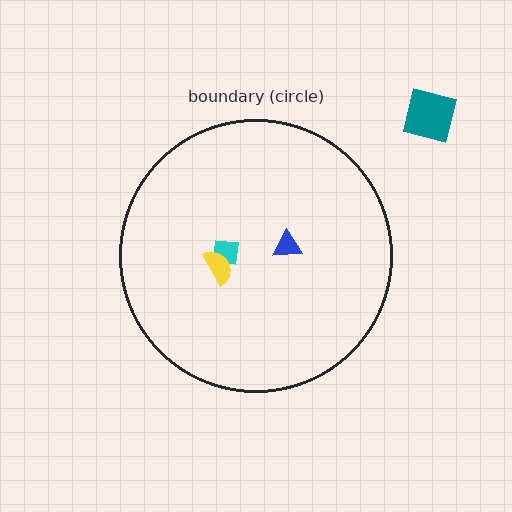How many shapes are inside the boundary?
3 inside, 1 outside.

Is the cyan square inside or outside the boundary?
Inside.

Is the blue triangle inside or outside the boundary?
Inside.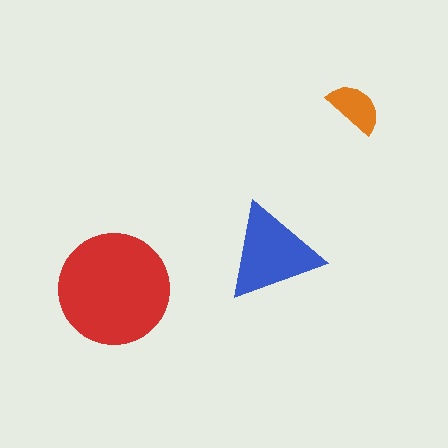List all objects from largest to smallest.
The red circle, the blue triangle, the orange semicircle.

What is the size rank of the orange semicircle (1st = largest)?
3rd.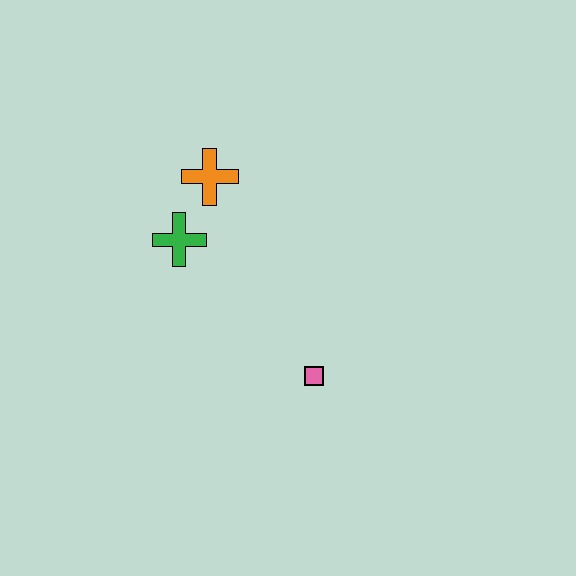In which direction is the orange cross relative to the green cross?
The orange cross is above the green cross.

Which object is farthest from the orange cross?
The pink square is farthest from the orange cross.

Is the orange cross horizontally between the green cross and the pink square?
Yes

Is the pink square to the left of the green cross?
No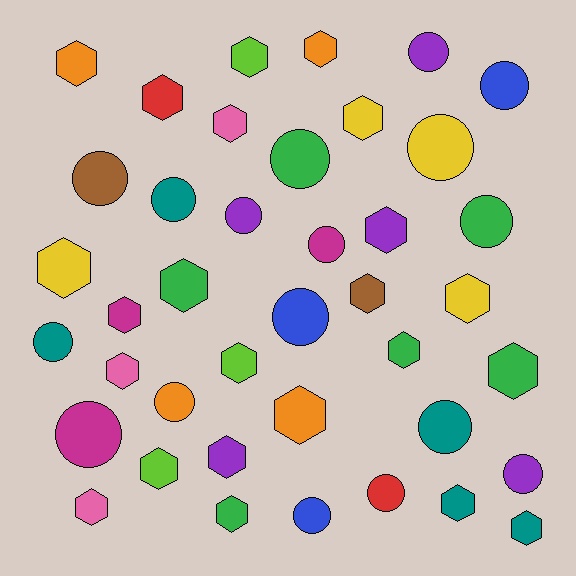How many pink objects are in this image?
There are 3 pink objects.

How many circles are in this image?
There are 17 circles.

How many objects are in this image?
There are 40 objects.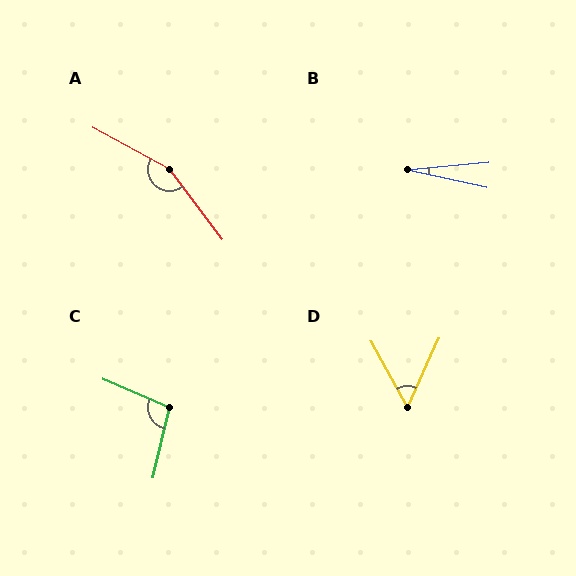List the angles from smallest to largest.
B (18°), D (53°), C (100°), A (156°).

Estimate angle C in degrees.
Approximately 100 degrees.